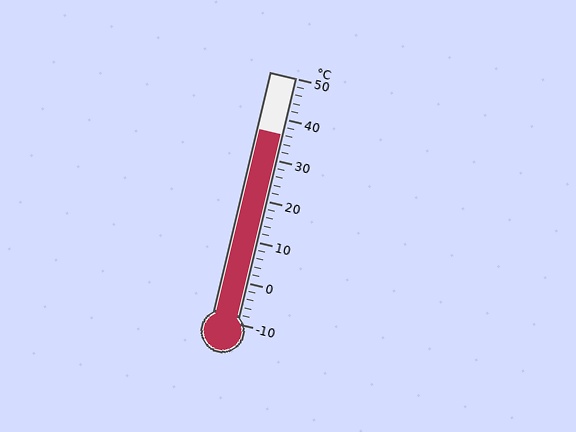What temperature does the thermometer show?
The thermometer shows approximately 36°C.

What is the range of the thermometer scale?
The thermometer scale ranges from -10°C to 50°C.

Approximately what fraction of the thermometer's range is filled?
The thermometer is filled to approximately 75% of its range.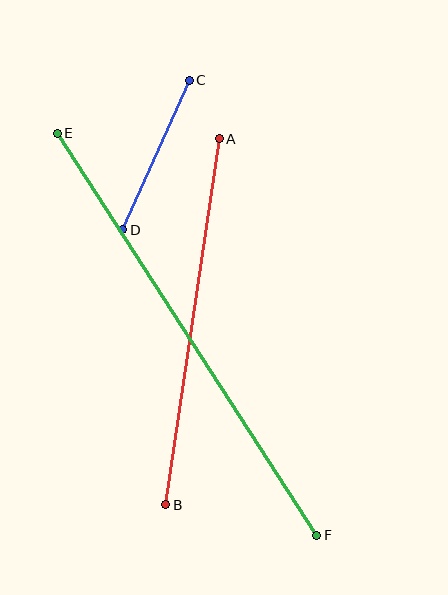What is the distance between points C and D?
The distance is approximately 164 pixels.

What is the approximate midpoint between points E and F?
The midpoint is at approximately (187, 334) pixels.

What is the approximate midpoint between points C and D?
The midpoint is at approximately (156, 155) pixels.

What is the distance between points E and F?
The distance is approximately 478 pixels.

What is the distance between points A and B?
The distance is approximately 370 pixels.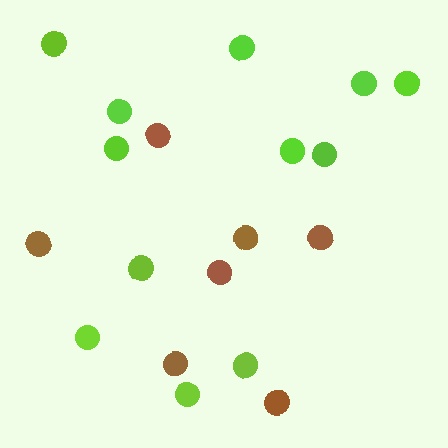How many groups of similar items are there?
There are 2 groups: one group of lime circles (12) and one group of brown circles (7).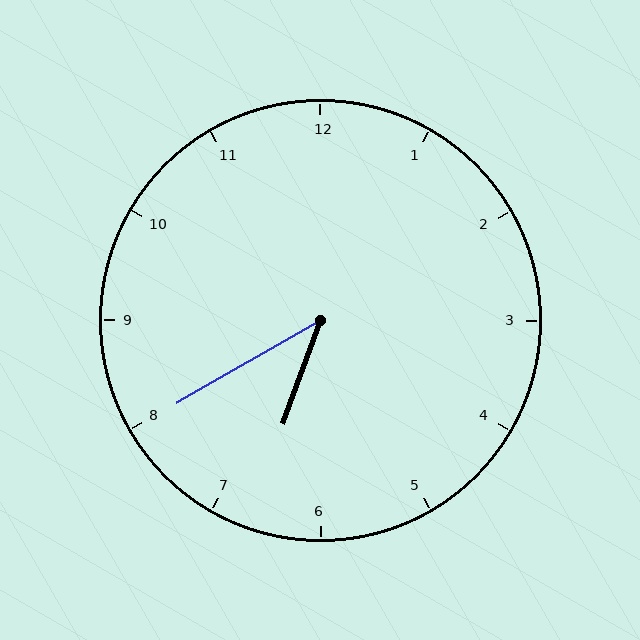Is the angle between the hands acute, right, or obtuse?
It is acute.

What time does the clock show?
6:40.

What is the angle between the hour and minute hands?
Approximately 40 degrees.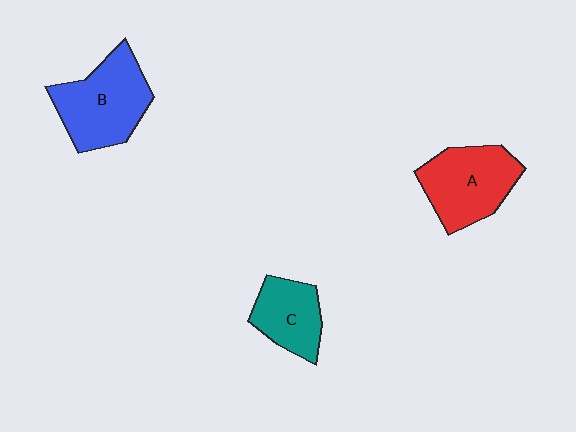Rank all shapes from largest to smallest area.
From largest to smallest: B (blue), A (red), C (teal).